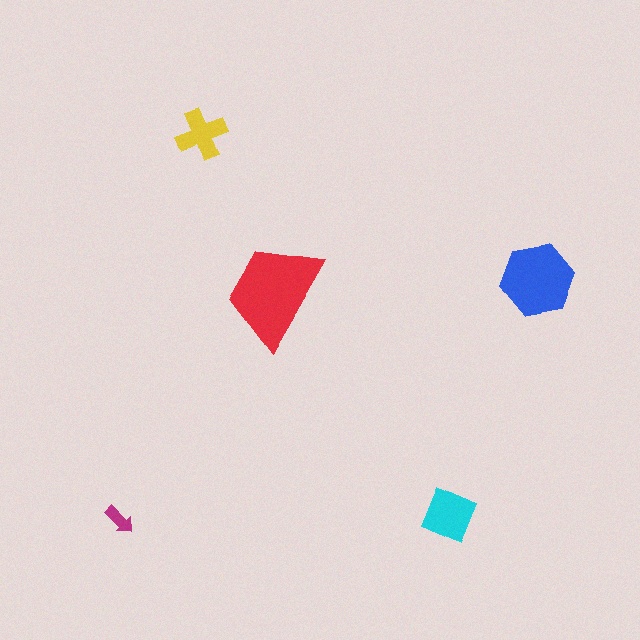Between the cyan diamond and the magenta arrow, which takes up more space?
The cyan diamond.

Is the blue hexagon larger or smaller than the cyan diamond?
Larger.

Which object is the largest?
The red trapezoid.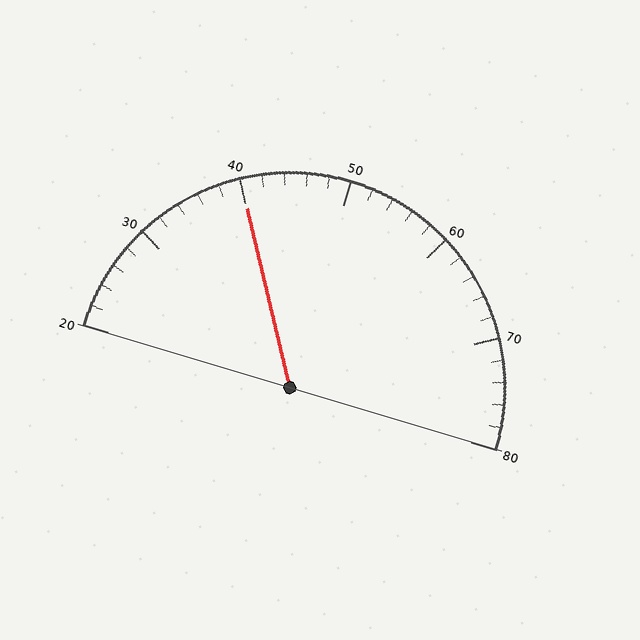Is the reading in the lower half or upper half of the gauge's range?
The reading is in the lower half of the range (20 to 80).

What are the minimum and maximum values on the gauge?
The gauge ranges from 20 to 80.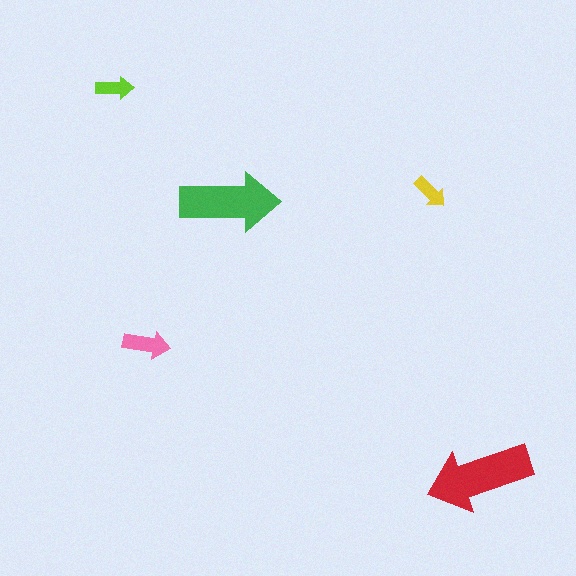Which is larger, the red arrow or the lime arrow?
The red one.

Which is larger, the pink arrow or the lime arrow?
The pink one.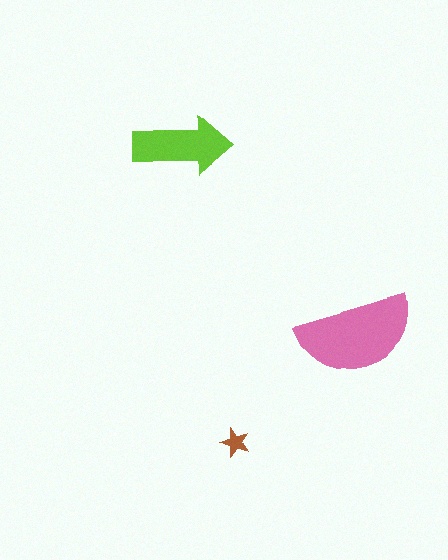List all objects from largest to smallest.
The pink semicircle, the lime arrow, the brown star.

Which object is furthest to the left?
The lime arrow is leftmost.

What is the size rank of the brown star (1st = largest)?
3rd.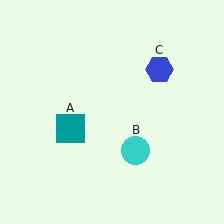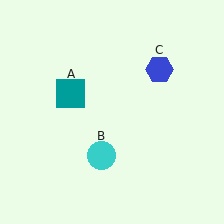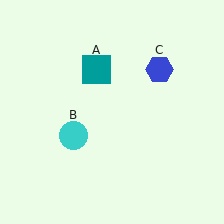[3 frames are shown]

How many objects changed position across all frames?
2 objects changed position: teal square (object A), cyan circle (object B).